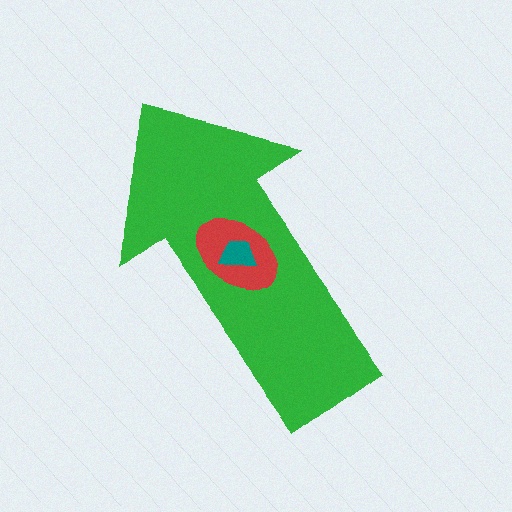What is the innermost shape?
The teal trapezoid.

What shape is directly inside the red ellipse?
The teal trapezoid.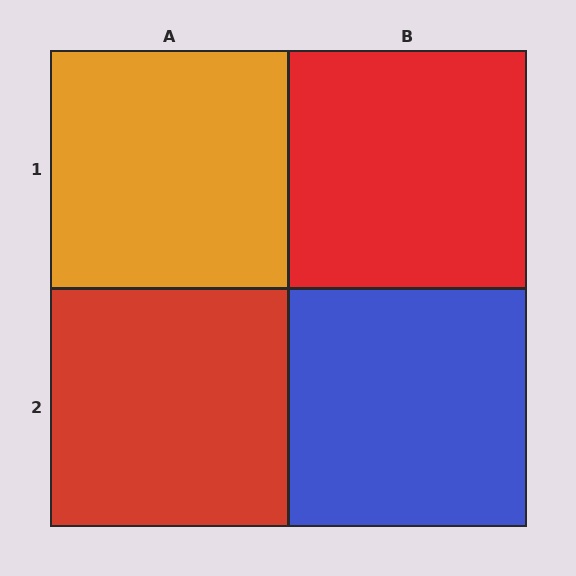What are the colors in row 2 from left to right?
Red, blue.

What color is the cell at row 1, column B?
Red.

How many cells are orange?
1 cell is orange.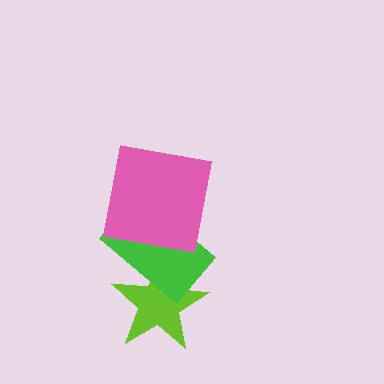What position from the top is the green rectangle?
The green rectangle is 2nd from the top.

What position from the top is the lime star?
The lime star is 3rd from the top.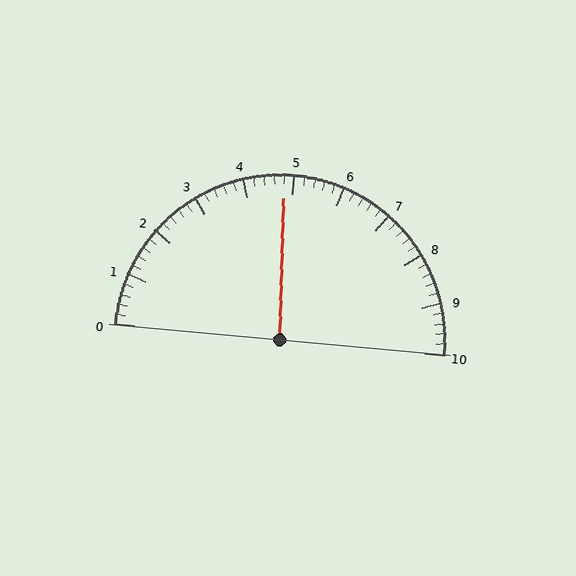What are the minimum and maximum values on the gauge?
The gauge ranges from 0 to 10.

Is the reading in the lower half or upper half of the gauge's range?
The reading is in the lower half of the range (0 to 10).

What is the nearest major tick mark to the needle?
The nearest major tick mark is 5.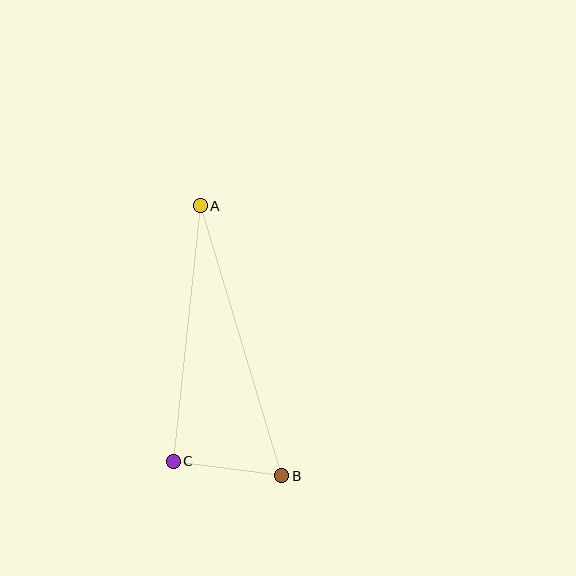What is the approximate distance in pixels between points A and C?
The distance between A and C is approximately 257 pixels.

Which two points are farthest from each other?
Points A and B are farthest from each other.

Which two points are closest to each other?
Points B and C are closest to each other.